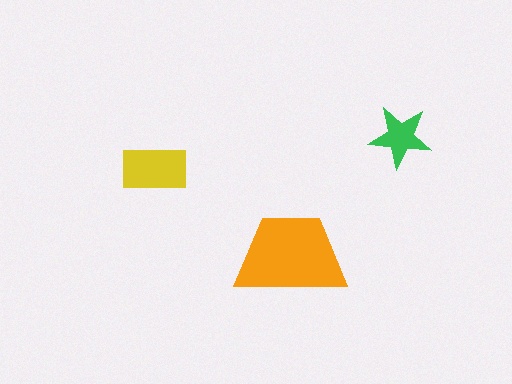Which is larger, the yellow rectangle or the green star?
The yellow rectangle.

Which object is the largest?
The orange trapezoid.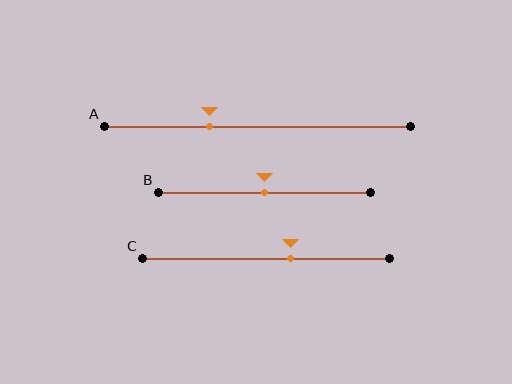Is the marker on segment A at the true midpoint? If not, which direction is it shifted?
No, the marker on segment A is shifted to the left by about 15% of the segment length.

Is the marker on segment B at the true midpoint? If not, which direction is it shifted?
Yes, the marker on segment B is at the true midpoint.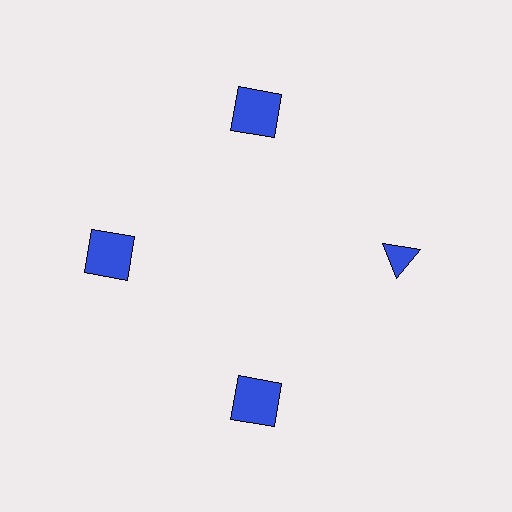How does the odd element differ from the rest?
It has a different shape: triangle instead of square.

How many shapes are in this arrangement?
There are 4 shapes arranged in a ring pattern.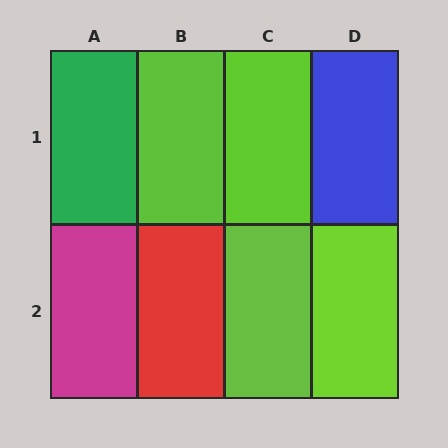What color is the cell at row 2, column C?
Lime.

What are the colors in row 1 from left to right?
Green, lime, lime, blue.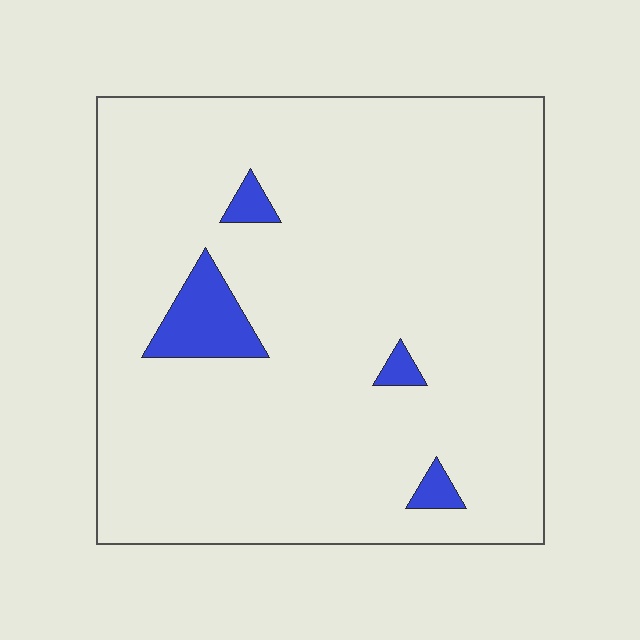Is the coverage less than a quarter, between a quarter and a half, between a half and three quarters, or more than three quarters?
Less than a quarter.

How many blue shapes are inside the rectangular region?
4.